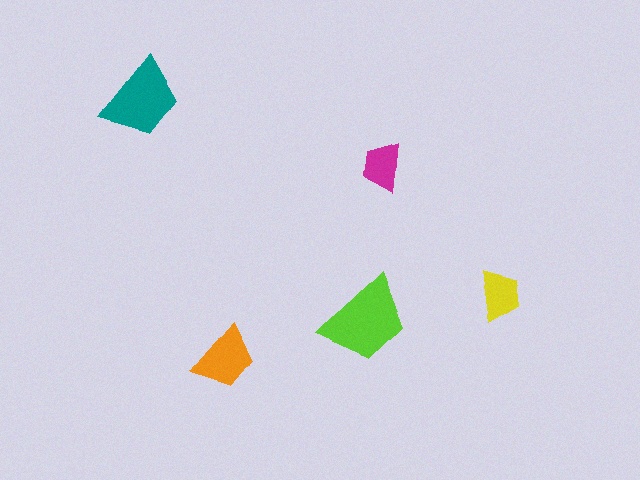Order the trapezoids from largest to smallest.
the lime one, the teal one, the orange one, the yellow one, the magenta one.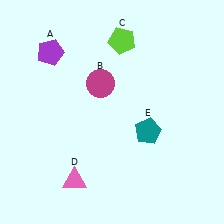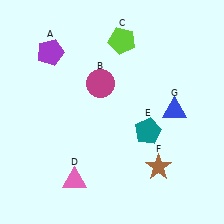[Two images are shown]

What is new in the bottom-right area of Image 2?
A brown star (F) was added in the bottom-right area of Image 2.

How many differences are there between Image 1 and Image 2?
There are 2 differences between the two images.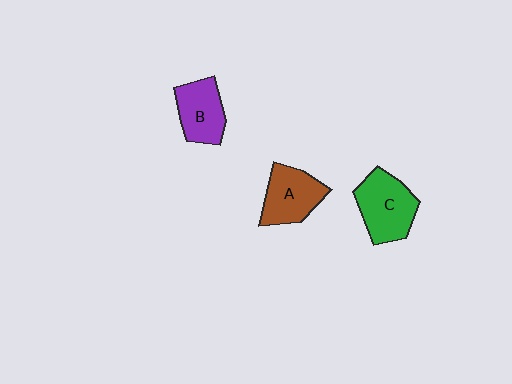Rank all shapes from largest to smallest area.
From largest to smallest: C (green), A (brown), B (purple).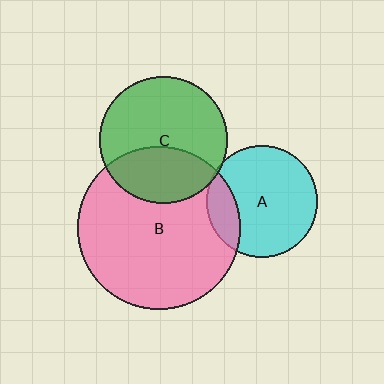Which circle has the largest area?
Circle B (pink).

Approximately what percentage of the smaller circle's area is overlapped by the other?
Approximately 35%.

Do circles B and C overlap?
Yes.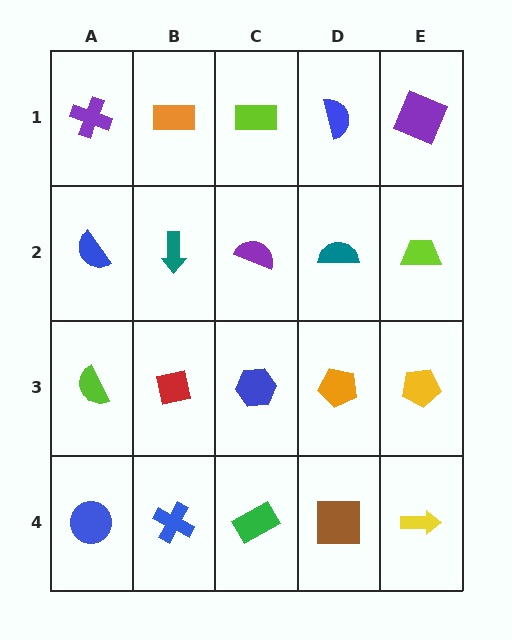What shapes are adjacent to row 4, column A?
A lime semicircle (row 3, column A), a blue cross (row 4, column B).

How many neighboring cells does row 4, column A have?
2.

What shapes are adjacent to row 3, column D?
A teal semicircle (row 2, column D), a brown square (row 4, column D), a blue hexagon (row 3, column C), a yellow pentagon (row 3, column E).